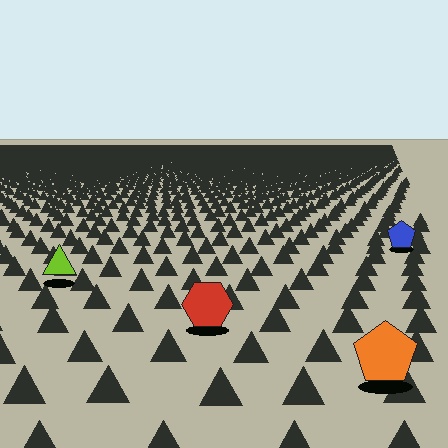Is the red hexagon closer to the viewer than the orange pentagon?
No. The orange pentagon is closer — you can tell from the texture gradient: the ground texture is coarser near it.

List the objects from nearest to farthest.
From nearest to farthest: the orange pentagon, the red hexagon, the lime triangle, the blue pentagon.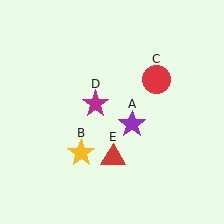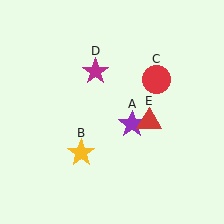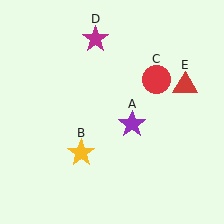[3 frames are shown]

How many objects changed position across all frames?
2 objects changed position: magenta star (object D), red triangle (object E).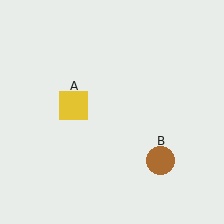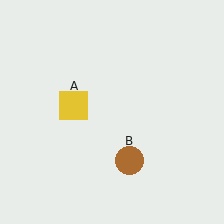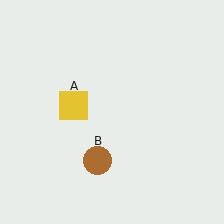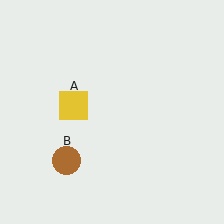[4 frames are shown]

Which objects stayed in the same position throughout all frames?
Yellow square (object A) remained stationary.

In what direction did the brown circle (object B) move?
The brown circle (object B) moved left.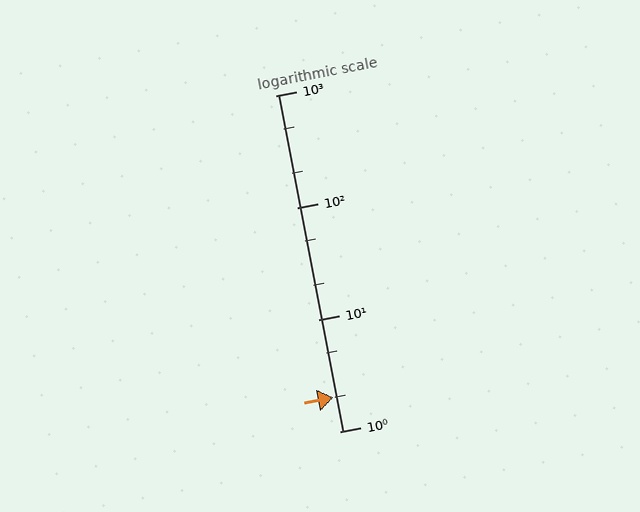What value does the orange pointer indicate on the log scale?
The pointer indicates approximately 2.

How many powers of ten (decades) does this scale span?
The scale spans 3 decades, from 1 to 1000.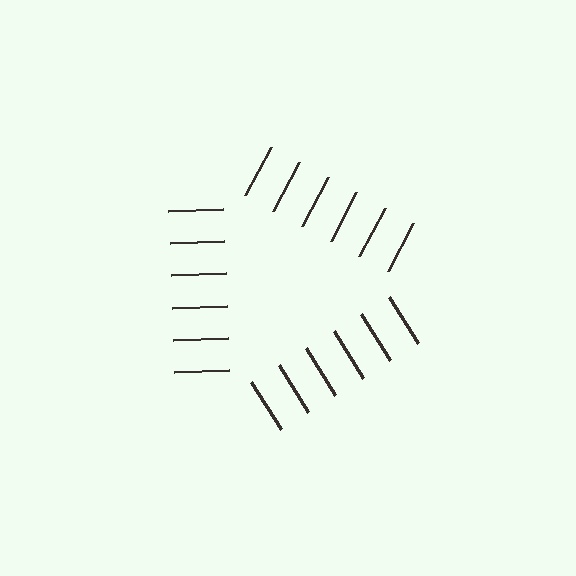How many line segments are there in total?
18 — 6 along each of the 3 edges.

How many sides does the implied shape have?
3 sides — the line-ends trace a triangle.